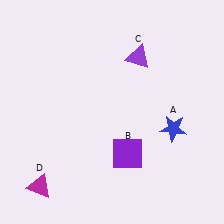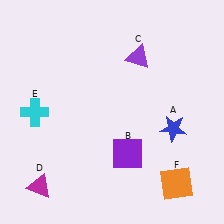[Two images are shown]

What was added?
A cyan cross (E), an orange square (F) were added in Image 2.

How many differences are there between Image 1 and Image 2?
There are 2 differences between the two images.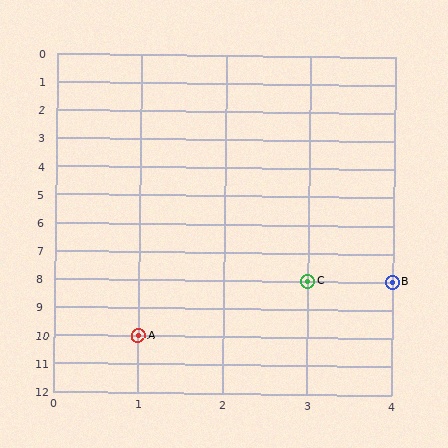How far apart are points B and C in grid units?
Points B and C are 1 column apart.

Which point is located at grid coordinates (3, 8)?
Point C is at (3, 8).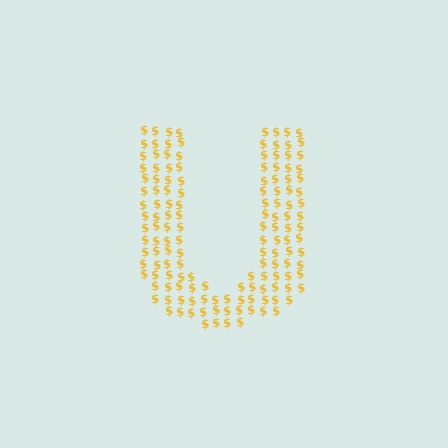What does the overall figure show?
The overall figure shows the letter U.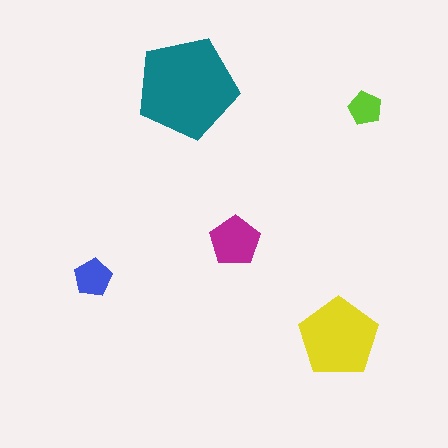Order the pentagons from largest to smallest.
the teal one, the yellow one, the magenta one, the blue one, the lime one.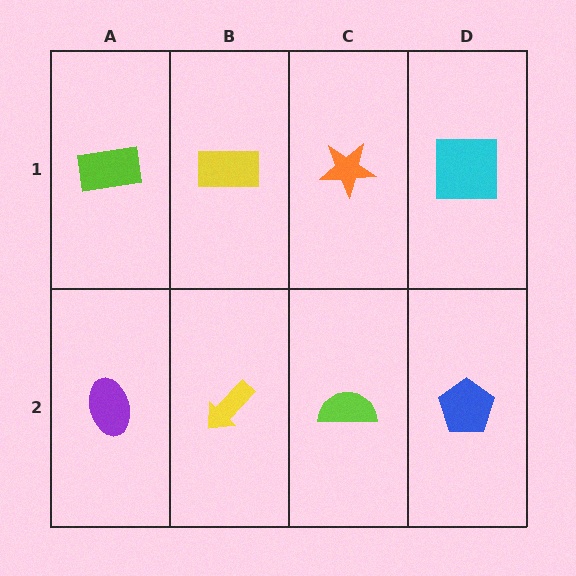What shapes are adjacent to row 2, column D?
A cyan square (row 1, column D), a lime semicircle (row 2, column C).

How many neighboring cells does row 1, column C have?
3.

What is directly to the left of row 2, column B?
A purple ellipse.